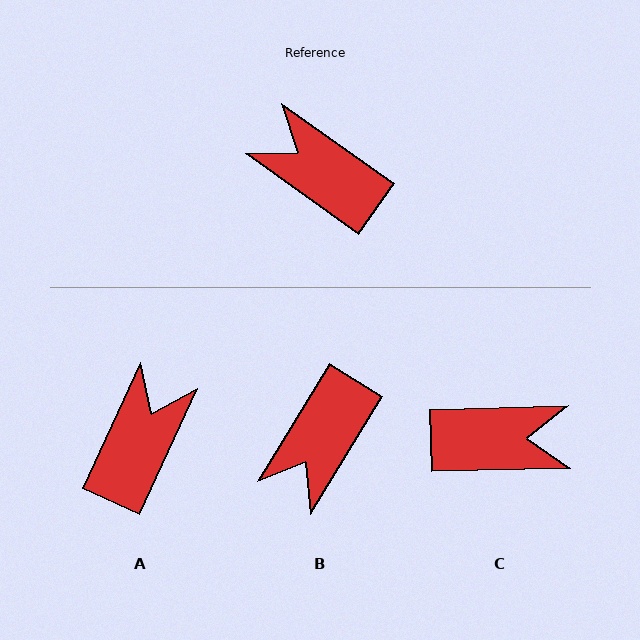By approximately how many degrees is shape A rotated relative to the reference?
Approximately 79 degrees clockwise.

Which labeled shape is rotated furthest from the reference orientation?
C, about 143 degrees away.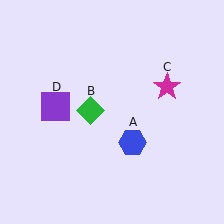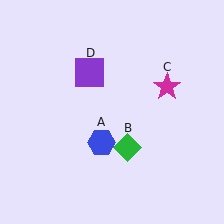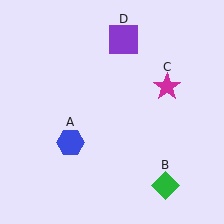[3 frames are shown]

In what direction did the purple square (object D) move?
The purple square (object D) moved up and to the right.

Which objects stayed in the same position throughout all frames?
Magenta star (object C) remained stationary.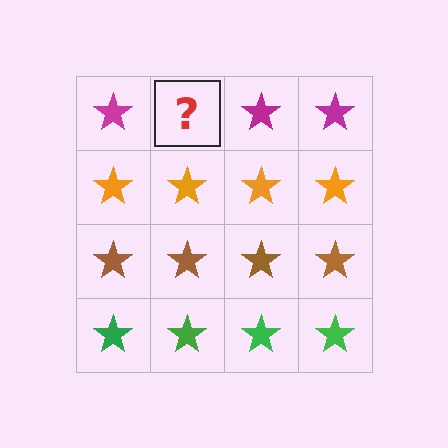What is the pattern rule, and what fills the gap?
The rule is that each row has a consistent color. The gap should be filled with a magenta star.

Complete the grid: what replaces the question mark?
The question mark should be replaced with a magenta star.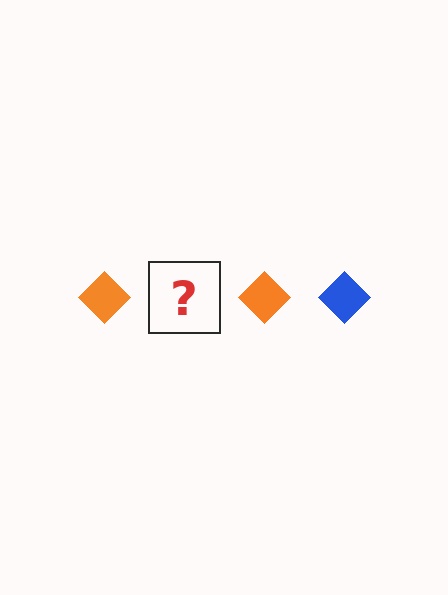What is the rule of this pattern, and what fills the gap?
The rule is that the pattern cycles through orange, blue diamonds. The gap should be filled with a blue diamond.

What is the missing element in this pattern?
The missing element is a blue diamond.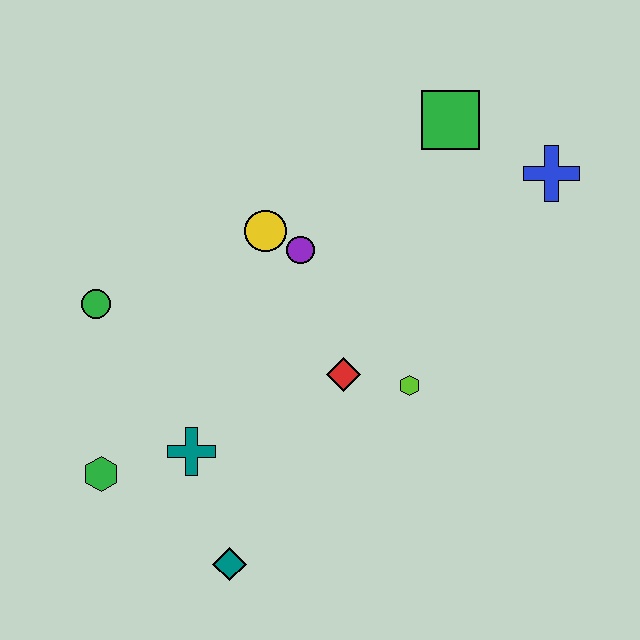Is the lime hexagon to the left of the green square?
Yes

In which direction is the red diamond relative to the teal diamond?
The red diamond is above the teal diamond.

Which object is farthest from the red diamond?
The blue cross is farthest from the red diamond.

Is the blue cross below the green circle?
No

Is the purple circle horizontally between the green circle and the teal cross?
No